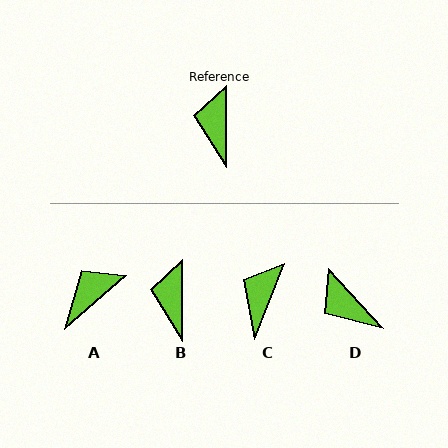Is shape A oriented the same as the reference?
No, it is off by about 49 degrees.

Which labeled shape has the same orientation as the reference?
B.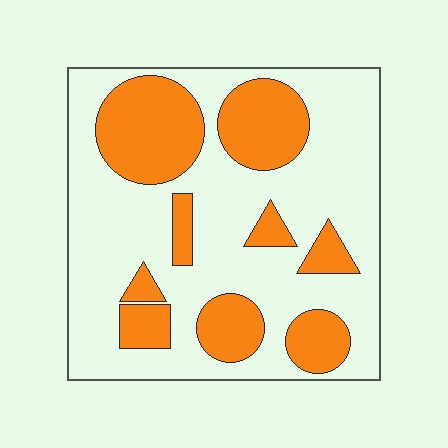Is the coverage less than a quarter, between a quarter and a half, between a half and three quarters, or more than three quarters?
Between a quarter and a half.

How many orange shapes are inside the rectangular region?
9.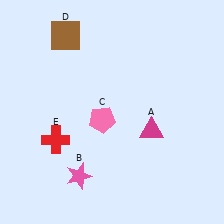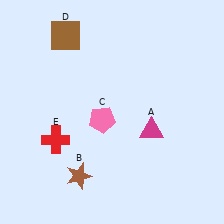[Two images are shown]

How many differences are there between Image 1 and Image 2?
There is 1 difference between the two images.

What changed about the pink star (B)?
In Image 1, B is pink. In Image 2, it changed to brown.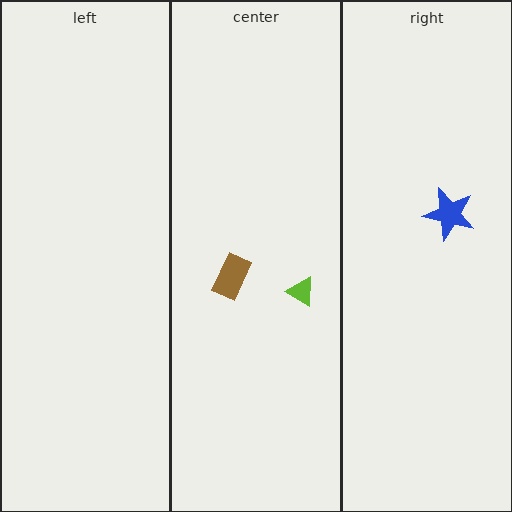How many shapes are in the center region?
2.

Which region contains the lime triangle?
The center region.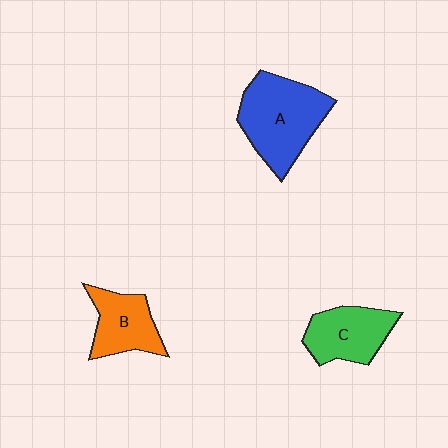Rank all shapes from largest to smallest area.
From largest to smallest: A (blue), C (green), B (orange).